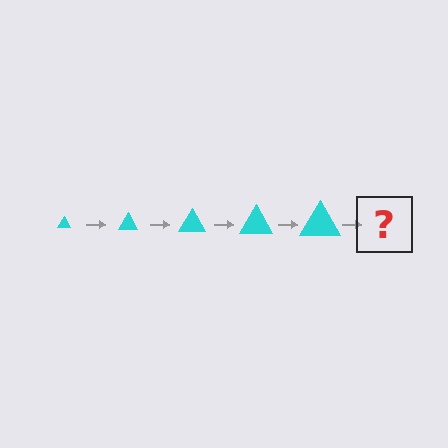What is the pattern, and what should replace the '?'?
The pattern is that the triangle gets progressively larger each step. The '?' should be a cyan triangle, larger than the previous one.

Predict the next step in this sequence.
The next step is a cyan triangle, larger than the previous one.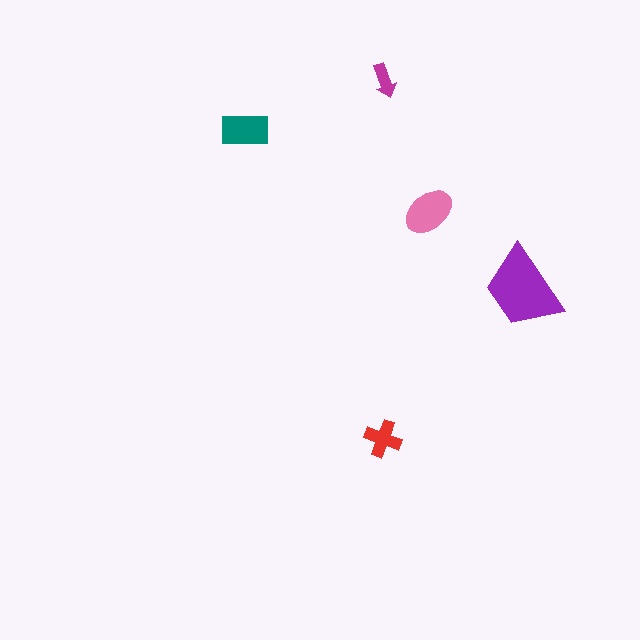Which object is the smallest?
The magenta arrow.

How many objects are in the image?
There are 5 objects in the image.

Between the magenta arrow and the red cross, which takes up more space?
The red cross.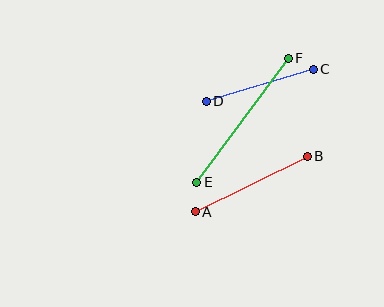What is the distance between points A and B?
The distance is approximately 125 pixels.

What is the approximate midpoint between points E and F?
The midpoint is at approximately (242, 120) pixels.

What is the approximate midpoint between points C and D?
The midpoint is at approximately (260, 85) pixels.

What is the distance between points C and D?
The distance is approximately 112 pixels.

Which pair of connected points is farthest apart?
Points E and F are farthest apart.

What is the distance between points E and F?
The distance is approximately 154 pixels.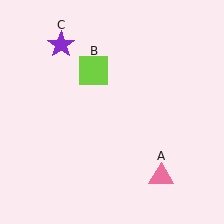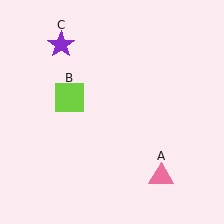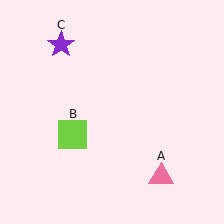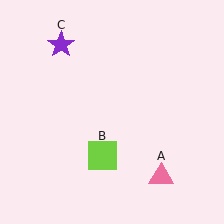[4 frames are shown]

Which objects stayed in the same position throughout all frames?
Pink triangle (object A) and purple star (object C) remained stationary.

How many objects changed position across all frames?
1 object changed position: lime square (object B).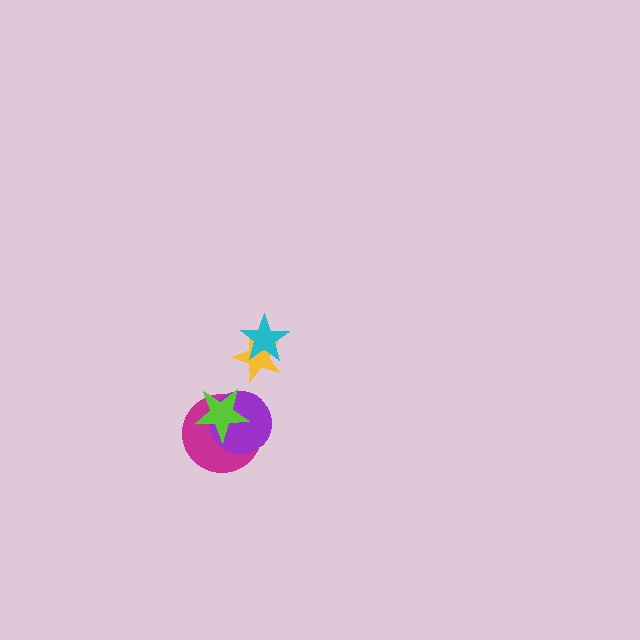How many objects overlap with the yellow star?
1 object overlaps with the yellow star.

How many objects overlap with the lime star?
2 objects overlap with the lime star.